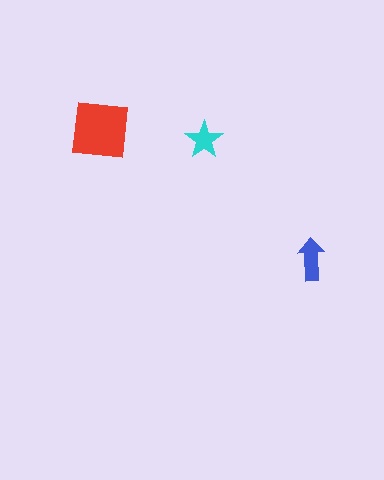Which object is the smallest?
The cyan star.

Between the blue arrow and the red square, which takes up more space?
The red square.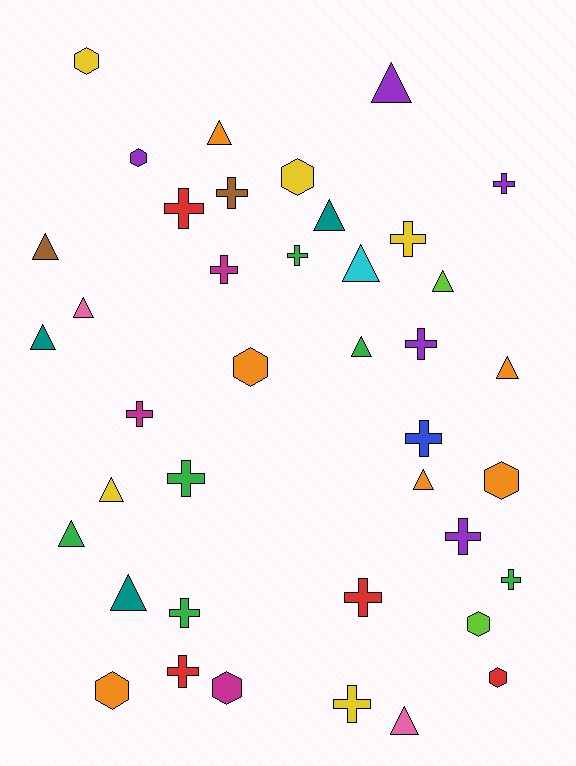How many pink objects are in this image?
There are 2 pink objects.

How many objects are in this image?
There are 40 objects.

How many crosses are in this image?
There are 16 crosses.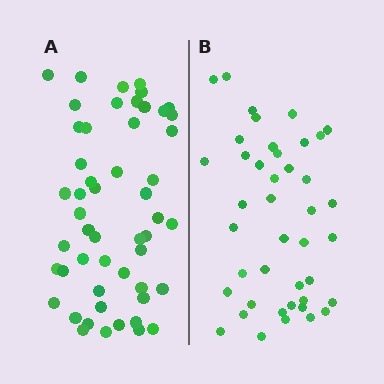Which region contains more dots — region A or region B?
Region A (the left region) has more dots.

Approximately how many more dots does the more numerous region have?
Region A has roughly 10 or so more dots than region B.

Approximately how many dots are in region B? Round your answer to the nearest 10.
About 40 dots. (The exact count is 42, which rounds to 40.)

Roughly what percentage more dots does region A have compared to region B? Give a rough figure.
About 25% more.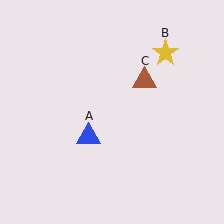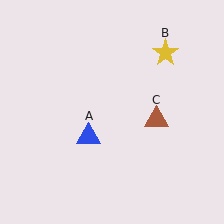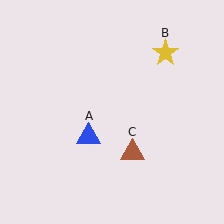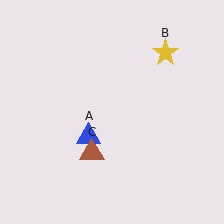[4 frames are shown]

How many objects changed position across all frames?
1 object changed position: brown triangle (object C).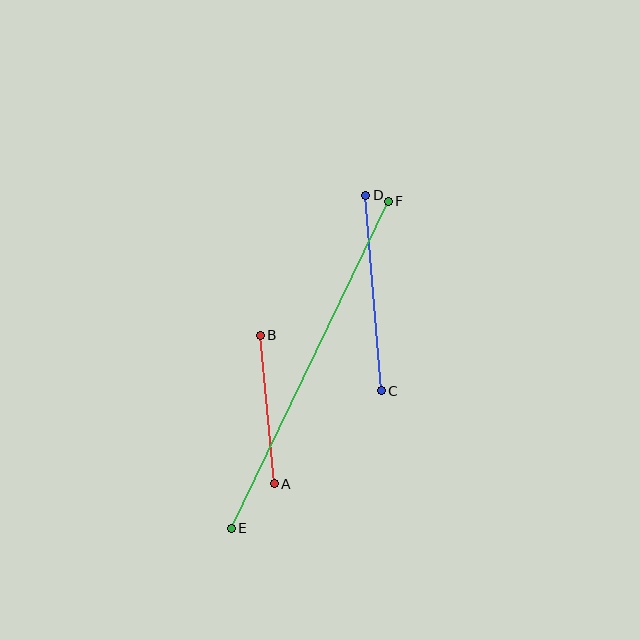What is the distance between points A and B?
The distance is approximately 149 pixels.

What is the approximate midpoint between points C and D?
The midpoint is at approximately (373, 293) pixels.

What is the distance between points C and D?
The distance is approximately 196 pixels.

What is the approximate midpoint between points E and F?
The midpoint is at approximately (310, 365) pixels.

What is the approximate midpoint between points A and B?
The midpoint is at approximately (267, 409) pixels.